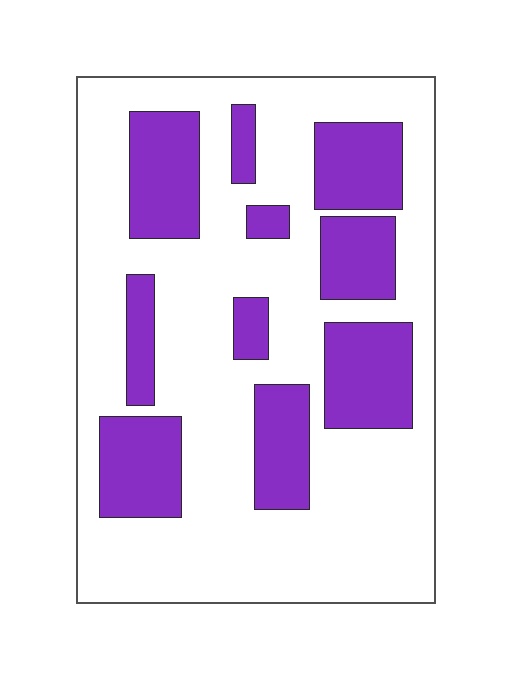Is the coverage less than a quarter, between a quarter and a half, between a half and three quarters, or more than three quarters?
Between a quarter and a half.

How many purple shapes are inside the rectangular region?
10.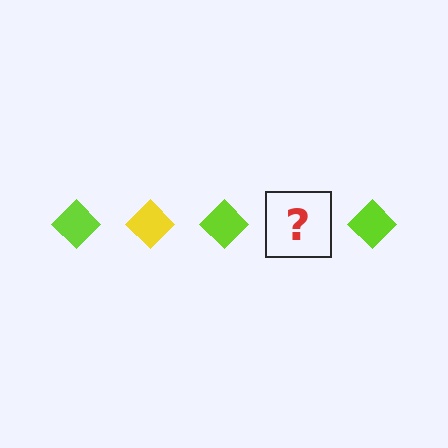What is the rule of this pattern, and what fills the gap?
The rule is that the pattern cycles through lime, yellow diamonds. The gap should be filled with a yellow diamond.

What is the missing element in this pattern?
The missing element is a yellow diamond.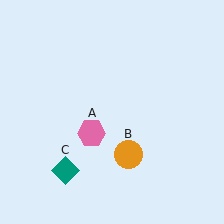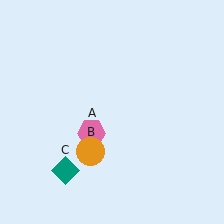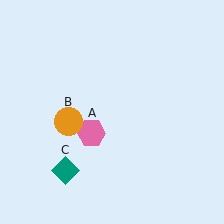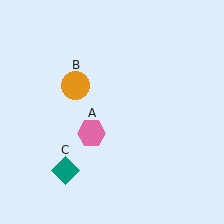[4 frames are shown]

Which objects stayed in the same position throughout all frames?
Pink hexagon (object A) and teal diamond (object C) remained stationary.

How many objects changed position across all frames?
1 object changed position: orange circle (object B).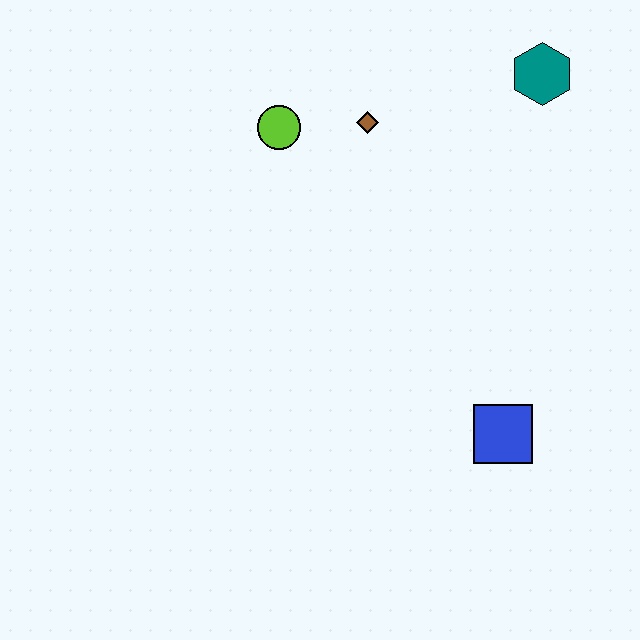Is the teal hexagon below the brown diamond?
No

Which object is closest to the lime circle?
The brown diamond is closest to the lime circle.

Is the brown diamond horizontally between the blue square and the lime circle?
Yes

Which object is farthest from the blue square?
The lime circle is farthest from the blue square.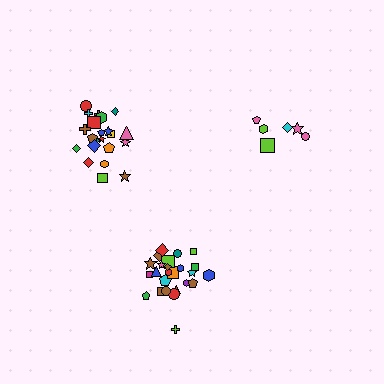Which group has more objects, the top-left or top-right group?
The top-left group.